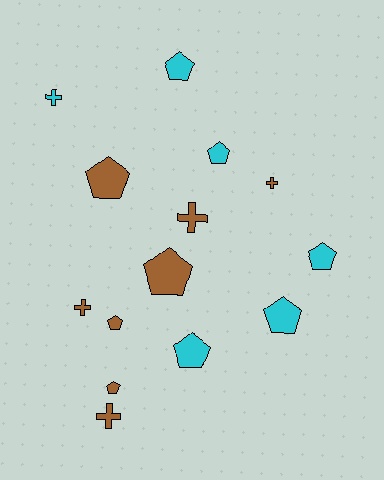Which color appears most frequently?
Brown, with 8 objects.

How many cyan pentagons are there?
There are 5 cyan pentagons.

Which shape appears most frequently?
Pentagon, with 9 objects.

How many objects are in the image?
There are 14 objects.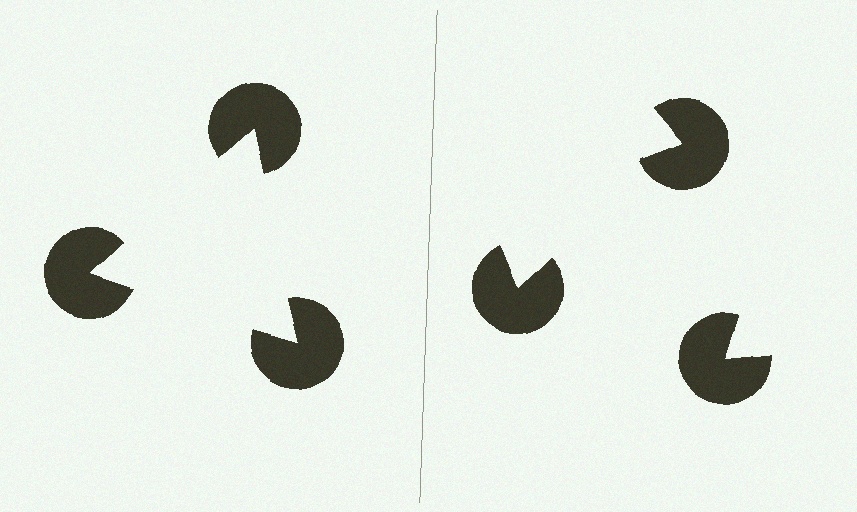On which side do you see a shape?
An illusory triangle appears on the left side. On the right side the wedge cuts are rotated, so no coherent shape forms.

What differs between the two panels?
The pac-man discs are positioned identically on both sides; only the wedge orientations differ. On the left they align to a triangle; on the right they are misaligned.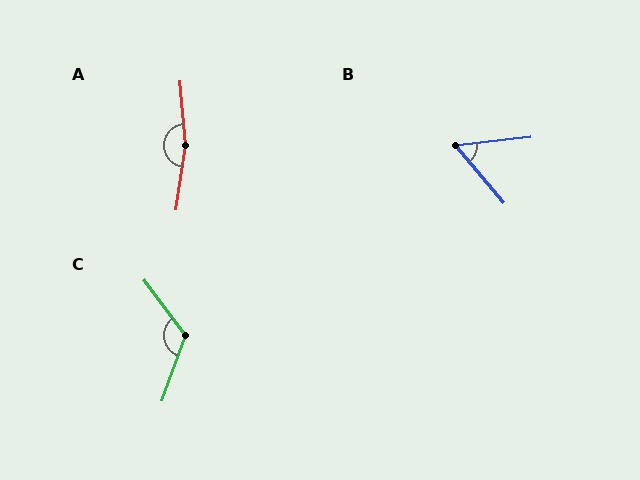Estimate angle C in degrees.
Approximately 123 degrees.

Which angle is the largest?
A, at approximately 167 degrees.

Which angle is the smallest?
B, at approximately 56 degrees.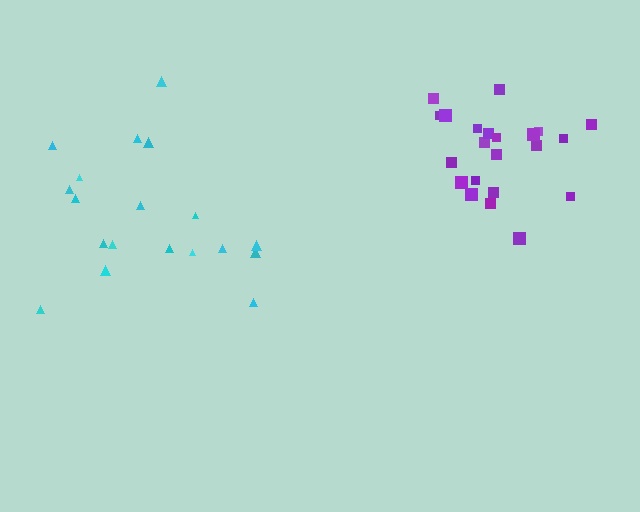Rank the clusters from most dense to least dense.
purple, cyan.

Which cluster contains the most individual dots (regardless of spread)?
Purple (22).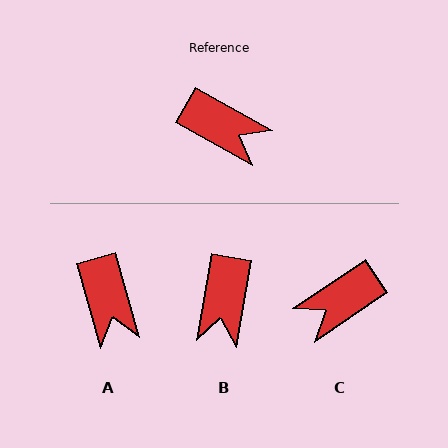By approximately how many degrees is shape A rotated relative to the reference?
Approximately 45 degrees clockwise.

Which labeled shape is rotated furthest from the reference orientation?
C, about 116 degrees away.